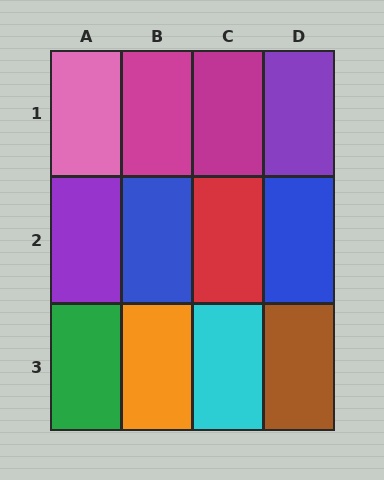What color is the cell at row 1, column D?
Purple.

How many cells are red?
1 cell is red.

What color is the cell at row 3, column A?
Green.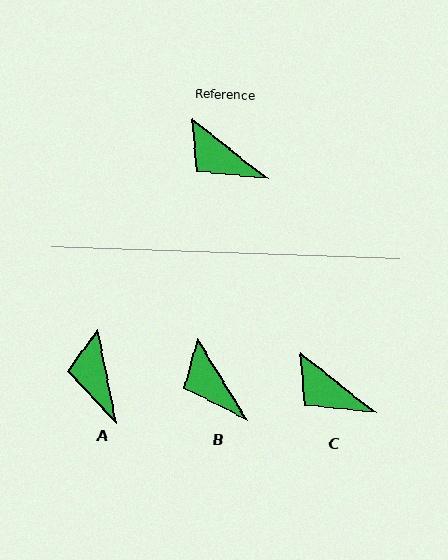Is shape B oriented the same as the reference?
No, it is off by about 20 degrees.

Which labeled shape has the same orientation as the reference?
C.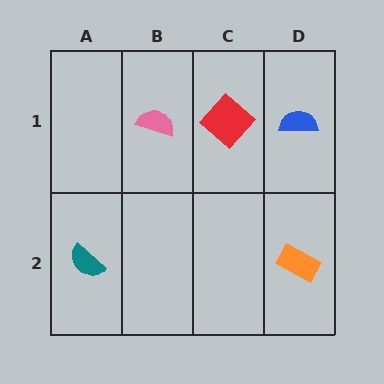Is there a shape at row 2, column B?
No, that cell is empty.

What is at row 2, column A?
A teal semicircle.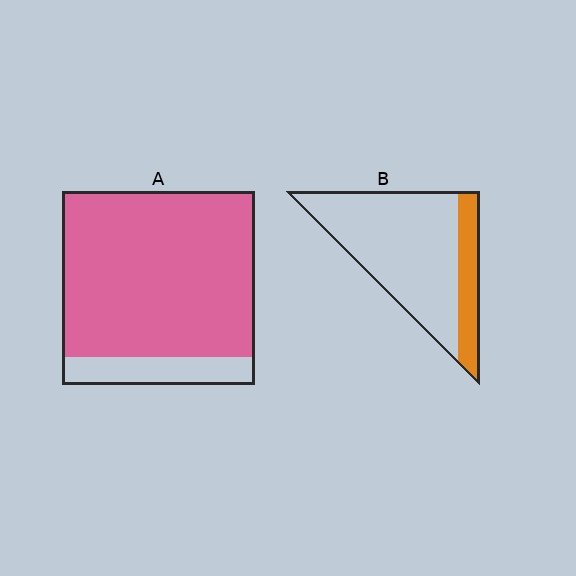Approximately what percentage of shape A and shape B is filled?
A is approximately 85% and B is approximately 20%.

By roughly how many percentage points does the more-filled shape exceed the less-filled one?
By roughly 65 percentage points (A over B).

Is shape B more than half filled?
No.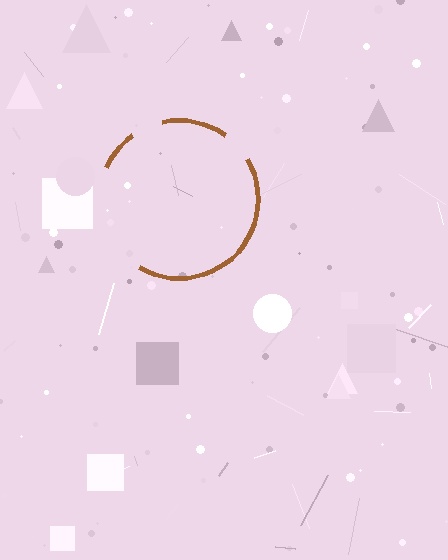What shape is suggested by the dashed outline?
The dashed outline suggests a circle.